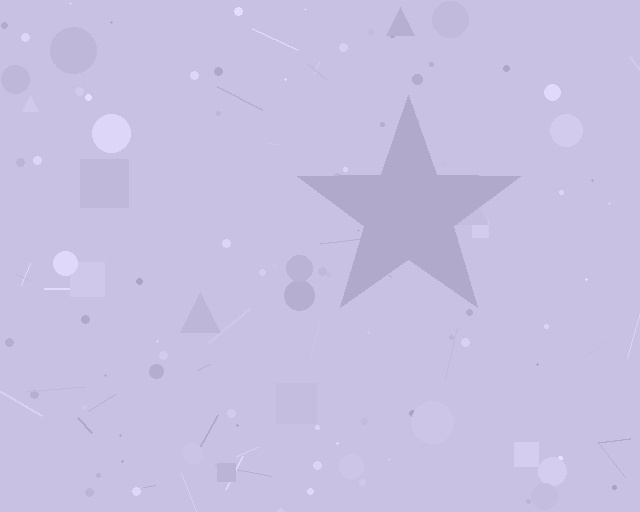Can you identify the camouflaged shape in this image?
The camouflaged shape is a star.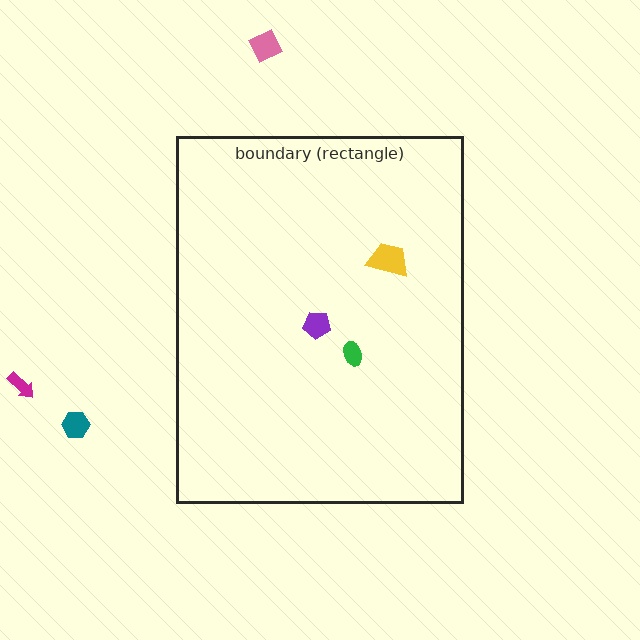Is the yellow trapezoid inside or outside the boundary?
Inside.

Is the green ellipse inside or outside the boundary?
Inside.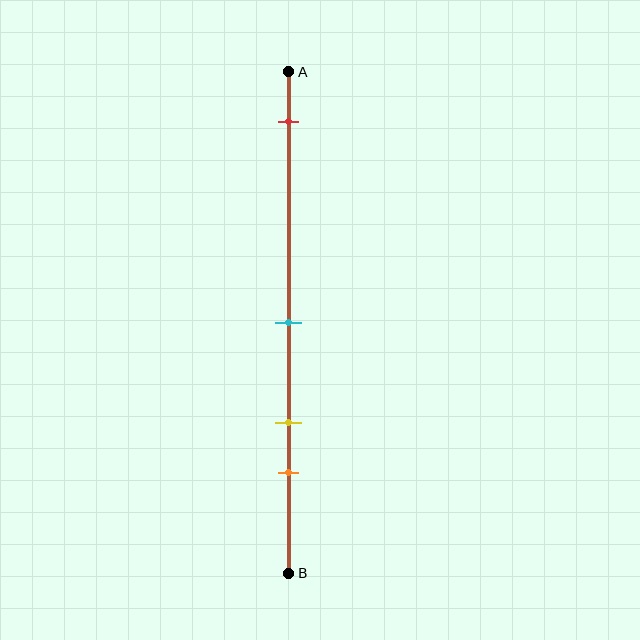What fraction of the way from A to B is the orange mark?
The orange mark is approximately 80% (0.8) of the way from A to B.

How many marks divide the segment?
There are 4 marks dividing the segment.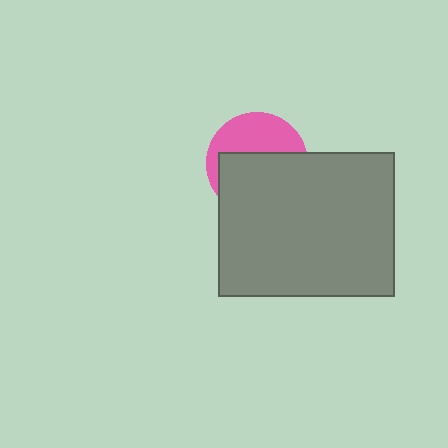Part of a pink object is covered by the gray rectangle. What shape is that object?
It is a circle.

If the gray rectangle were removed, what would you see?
You would see the complete pink circle.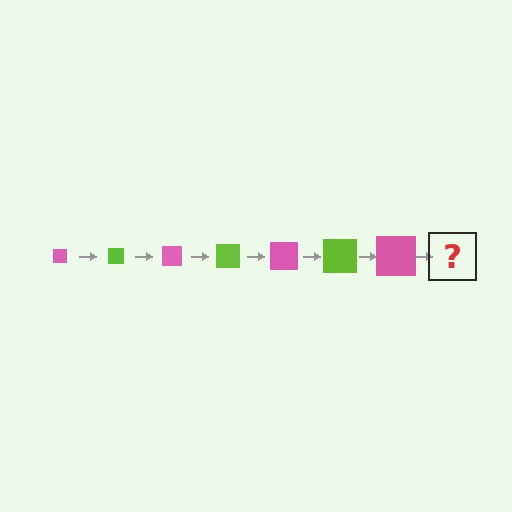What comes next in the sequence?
The next element should be a lime square, larger than the previous one.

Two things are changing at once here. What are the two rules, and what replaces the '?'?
The two rules are that the square grows larger each step and the color cycles through pink and lime. The '?' should be a lime square, larger than the previous one.